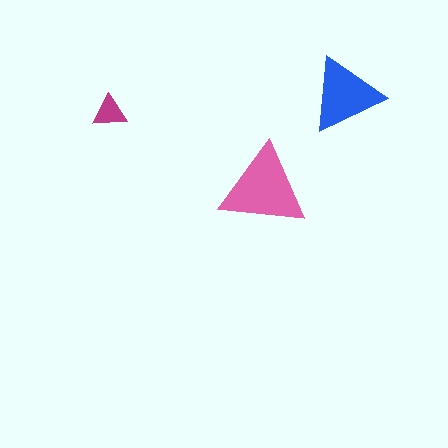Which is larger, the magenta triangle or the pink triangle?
The pink one.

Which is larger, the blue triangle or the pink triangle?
The pink one.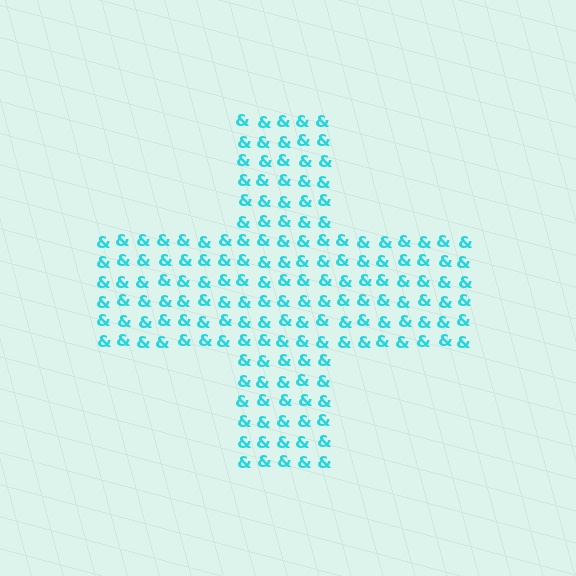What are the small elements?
The small elements are ampersands.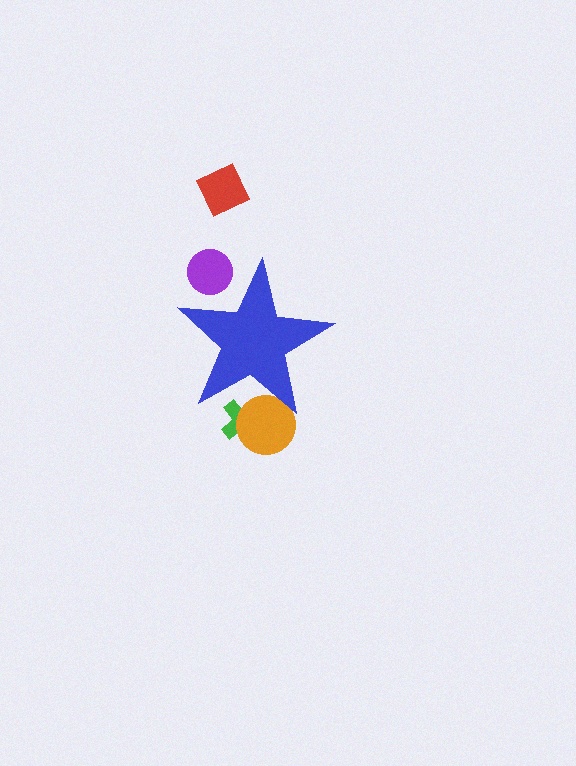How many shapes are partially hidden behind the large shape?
3 shapes are partially hidden.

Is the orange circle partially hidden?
Yes, the orange circle is partially hidden behind the blue star.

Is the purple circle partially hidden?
Yes, the purple circle is partially hidden behind the blue star.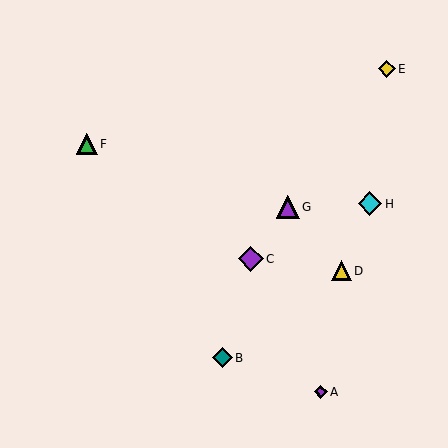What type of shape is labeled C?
Shape C is a purple diamond.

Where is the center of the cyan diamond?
The center of the cyan diamond is at (370, 204).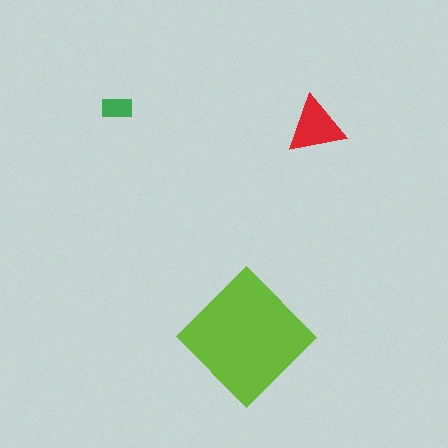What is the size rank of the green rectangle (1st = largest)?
3rd.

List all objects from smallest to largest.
The green rectangle, the red triangle, the lime diamond.